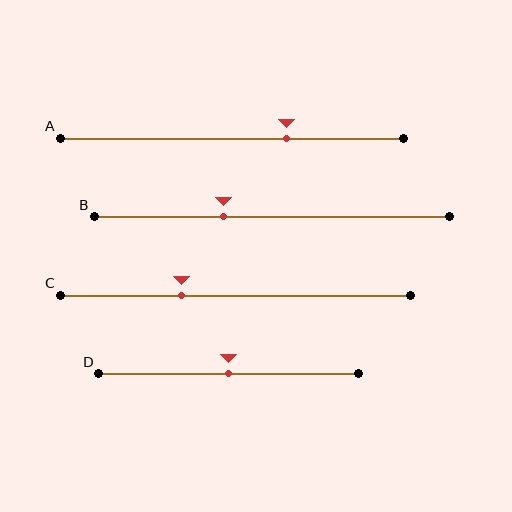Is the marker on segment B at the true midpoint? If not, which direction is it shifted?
No, the marker on segment B is shifted to the left by about 13% of the segment length.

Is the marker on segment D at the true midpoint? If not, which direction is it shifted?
Yes, the marker on segment D is at the true midpoint.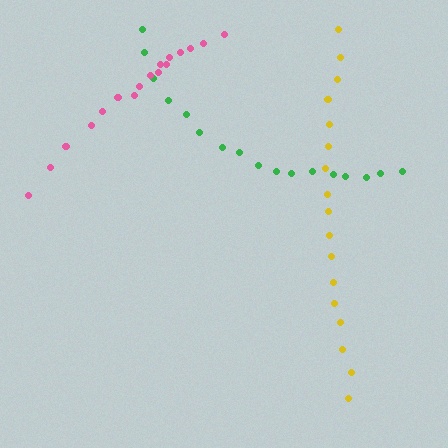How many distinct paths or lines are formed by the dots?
There are 3 distinct paths.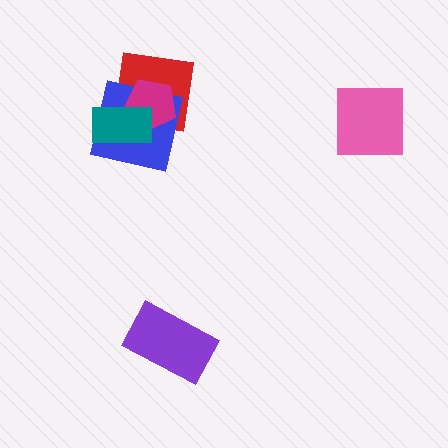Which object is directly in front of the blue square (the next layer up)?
The magenta pentagon is directly in front of the blue square.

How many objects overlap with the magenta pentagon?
3 objects overlap with the magenta pentagon.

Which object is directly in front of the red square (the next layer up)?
The blue square is directly in front of the red square.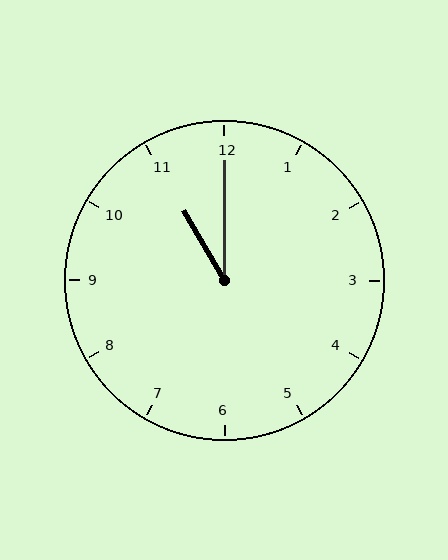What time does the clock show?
11:00.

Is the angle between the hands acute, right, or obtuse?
It is acute.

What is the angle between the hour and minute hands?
Approximately 30 degrees.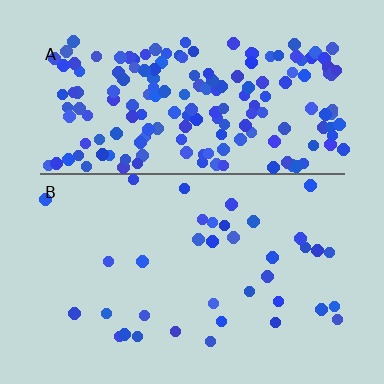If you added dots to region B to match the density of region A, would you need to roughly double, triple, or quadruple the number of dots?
Approximately quadruple.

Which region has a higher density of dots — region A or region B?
A (the top).